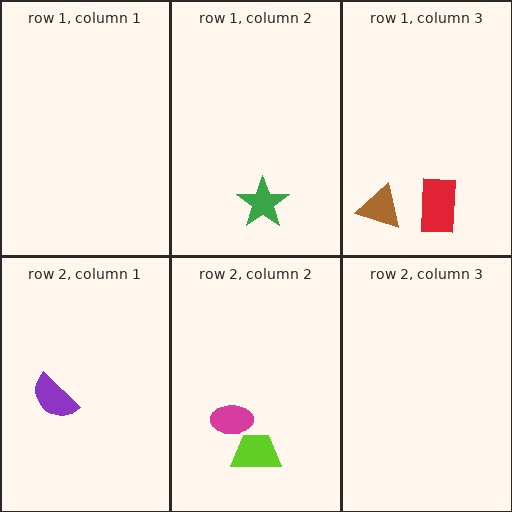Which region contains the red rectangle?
The row 1, column 3 region.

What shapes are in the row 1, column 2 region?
The green star.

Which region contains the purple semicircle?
The row 2, column 1 region.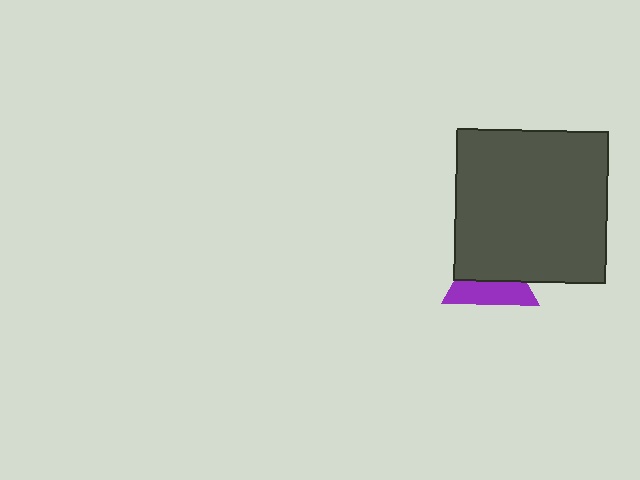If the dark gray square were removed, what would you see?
You would see the complete purple triangle.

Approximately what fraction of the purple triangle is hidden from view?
Roughly 53% of the purple triangle is hidden behind the dark gray square.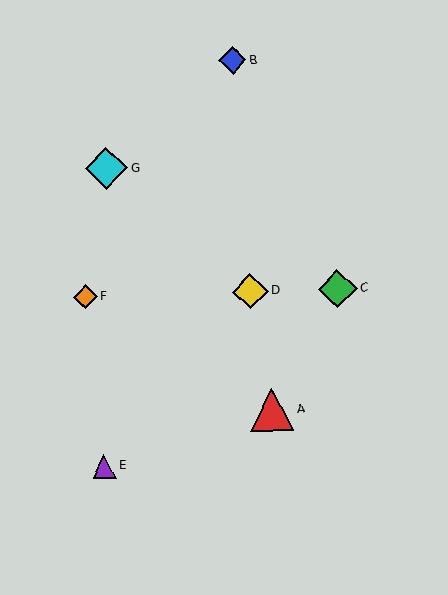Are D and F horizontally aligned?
Yes, both are at y≈291.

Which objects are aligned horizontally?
Objects C, D, F are aligned horizontally.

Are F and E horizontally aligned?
No, F is at y≈297 and E is at y≈466.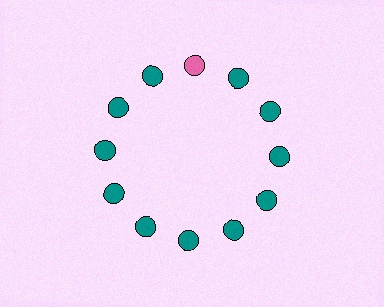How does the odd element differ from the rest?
It has a different color: pink instead of teal.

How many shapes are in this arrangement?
There are 12 shapes arranged in a ring pattern.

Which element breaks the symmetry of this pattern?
The pink circle at roughly the 12 o'clock position breaks the symmetry. All other shapes are teal circles.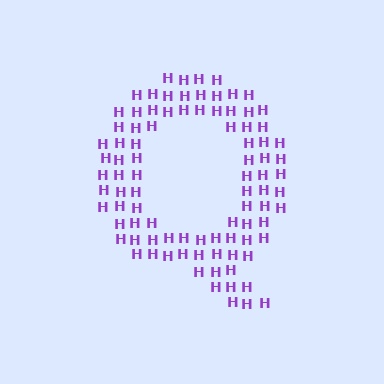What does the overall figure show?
The overall figure shows the letter Q.